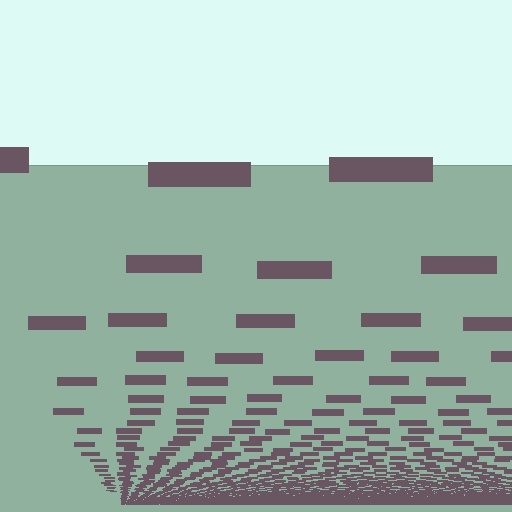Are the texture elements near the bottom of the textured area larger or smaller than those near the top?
Smaller. The gradient is inverted — elements near the bottom are smaller and denser.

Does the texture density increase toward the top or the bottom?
Density increases toward the bottom.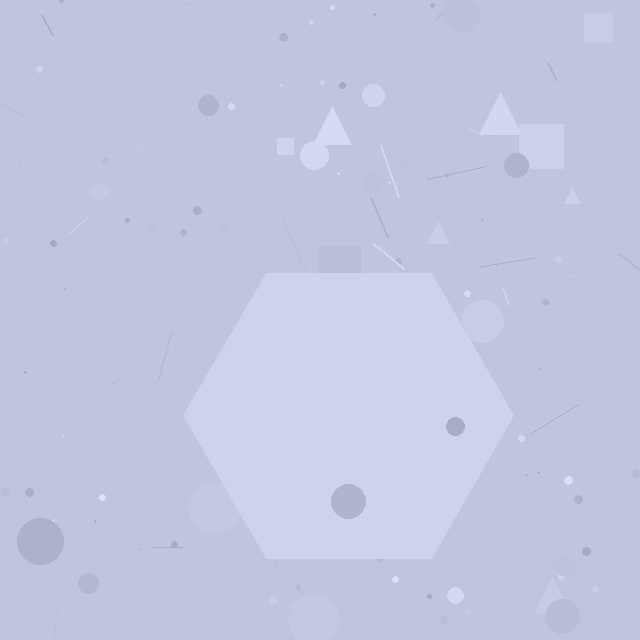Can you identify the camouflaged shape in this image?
The camouflaged shape is a hexagon.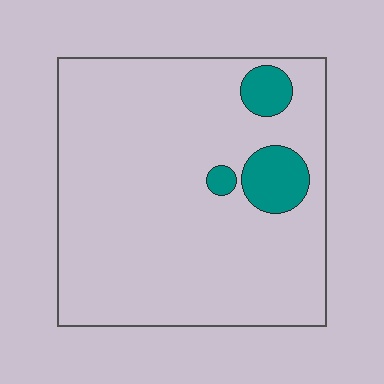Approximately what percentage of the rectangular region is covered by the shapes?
Approximately 10%.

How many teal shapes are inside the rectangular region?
3.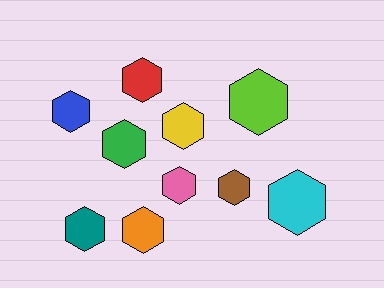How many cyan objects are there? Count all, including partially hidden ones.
There is 1 cyan object.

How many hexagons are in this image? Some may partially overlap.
There are 10 hexagons.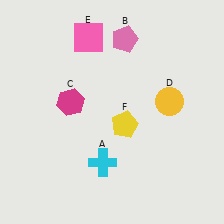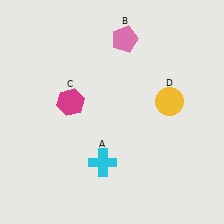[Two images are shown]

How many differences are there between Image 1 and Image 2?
There are 2 differences between the two images.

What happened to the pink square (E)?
The pink square (E) was removed in Image 2. It was in the top-left area of Image 1.